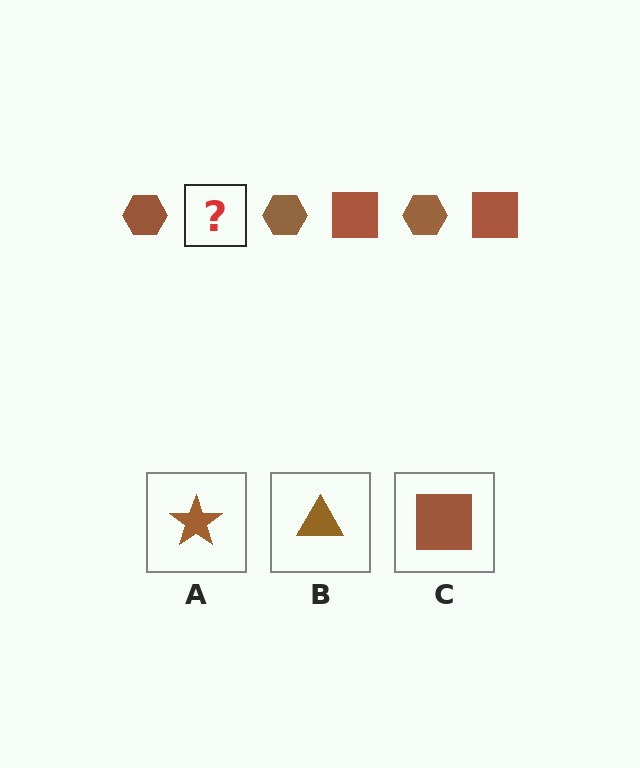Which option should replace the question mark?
Option C.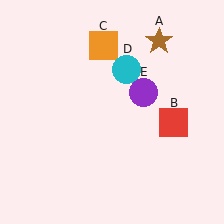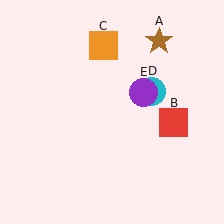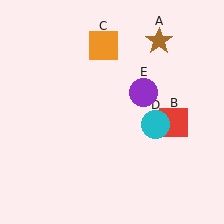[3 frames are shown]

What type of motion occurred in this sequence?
The cyan circle (object D) rotated clockwise around the center of the scene.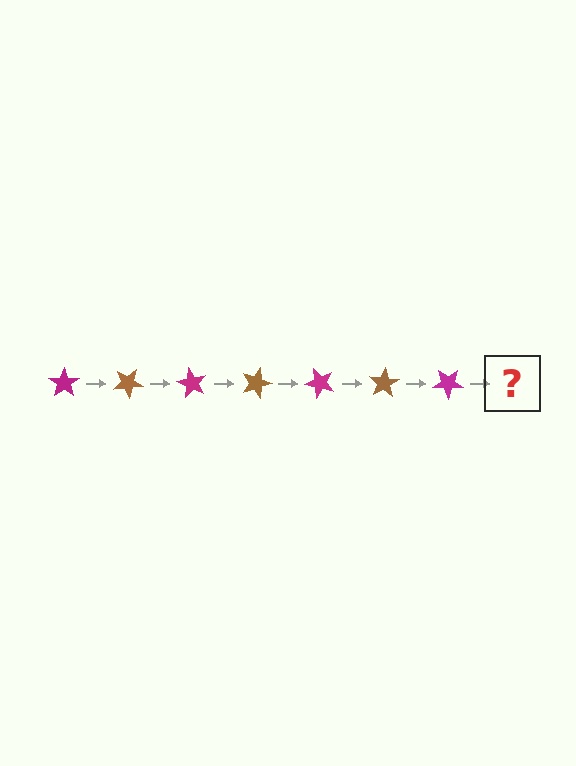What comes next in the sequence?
The next element should be a brown star, rotated 210 degrees from the start.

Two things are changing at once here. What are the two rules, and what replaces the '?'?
The two rules are that it rotates 30 degrees each step and the color cycles through magenta and brown. The '?' should be a brown star, rotated 210 degrees from the start.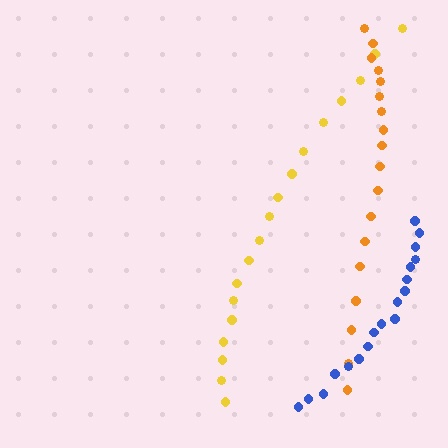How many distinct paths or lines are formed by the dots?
There are 3 distinct paths.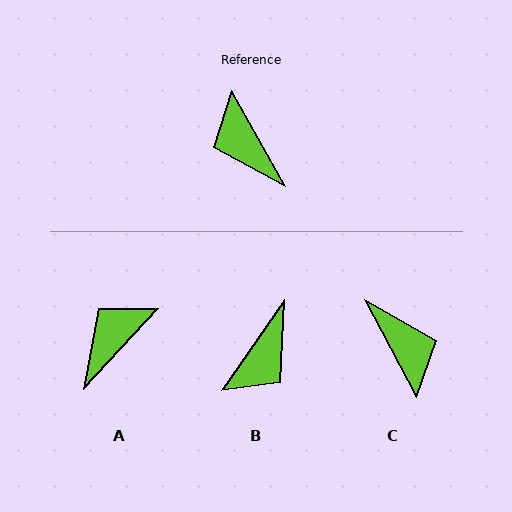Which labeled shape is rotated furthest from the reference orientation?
C, about 178 degrees away.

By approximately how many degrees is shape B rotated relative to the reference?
Approximately 115 degrees counter-clockwise.